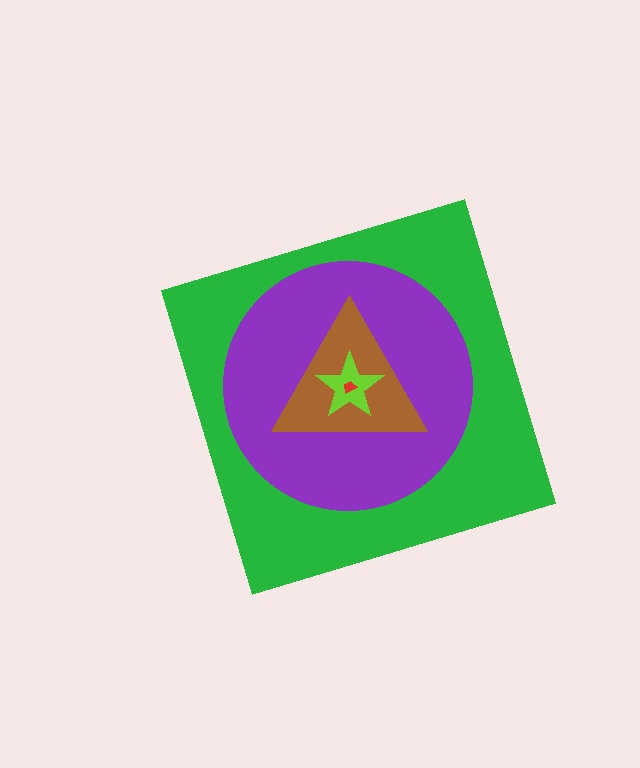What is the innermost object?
The red trapezoid.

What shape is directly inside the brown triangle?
The lime star.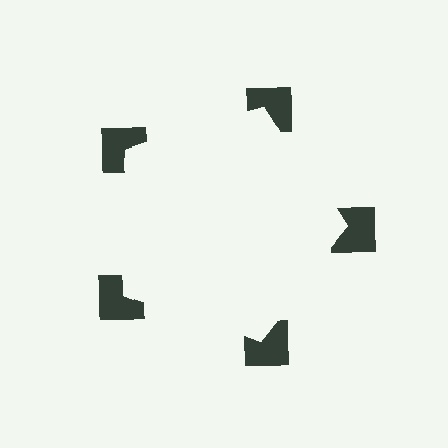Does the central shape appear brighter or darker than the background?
It typically appears slightly brighter than the background, even though no actual brightness change is drawn.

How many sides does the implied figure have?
5 sides.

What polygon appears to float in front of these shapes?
An illusory pentagon — its edges are inferred from the aligned wedge cuts in the notched squares, not physically drawn.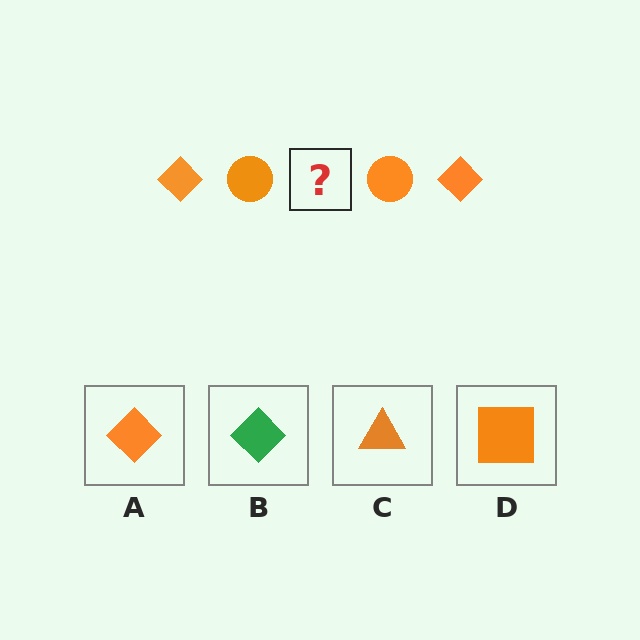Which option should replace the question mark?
Option A.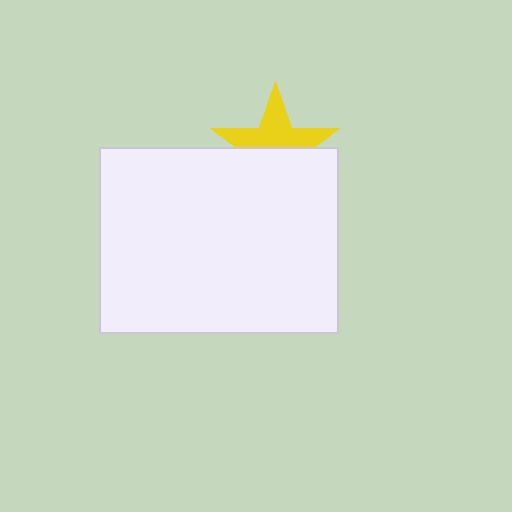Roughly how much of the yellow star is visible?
About half of it is visible (roughly 52%).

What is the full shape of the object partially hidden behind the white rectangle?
The partially hidden object is a yellow star.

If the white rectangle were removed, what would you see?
You would see the complete yellow star.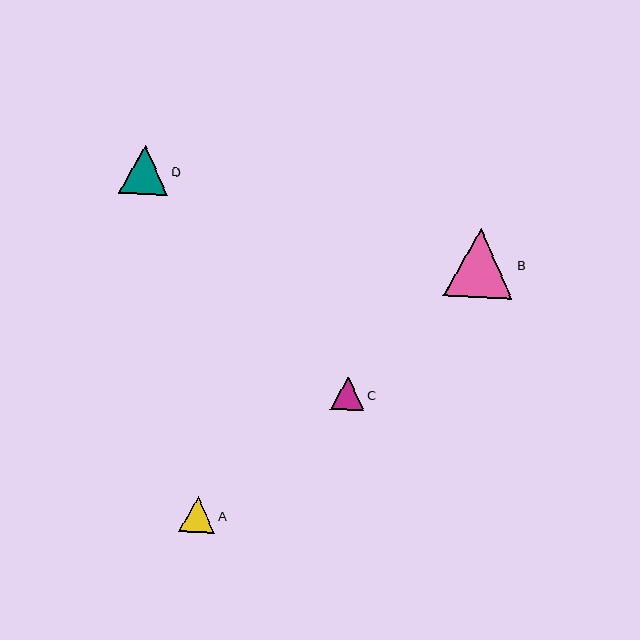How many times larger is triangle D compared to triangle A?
Triangle D is approximately 1.4 times the size of triangle A.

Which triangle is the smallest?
Triangle C is the smallest with a size of approximately 33 pixels.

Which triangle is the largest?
Triangle B is the largest with a size of approximately 69 pixels.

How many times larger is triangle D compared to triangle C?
Triangle D is approximately 1.5 times the size of triangle C.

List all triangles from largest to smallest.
From largest to smallest: B, D, A, C.